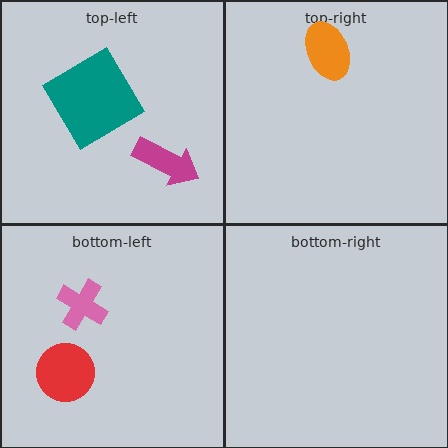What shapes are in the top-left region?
The magenta arrow, the teal diamond.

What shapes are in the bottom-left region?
The pink cross, the red circle.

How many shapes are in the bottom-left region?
2.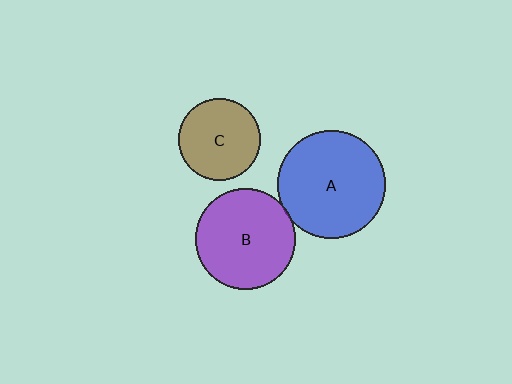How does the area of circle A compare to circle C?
Approximately 1.7 times.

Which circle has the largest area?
Circle A (blue).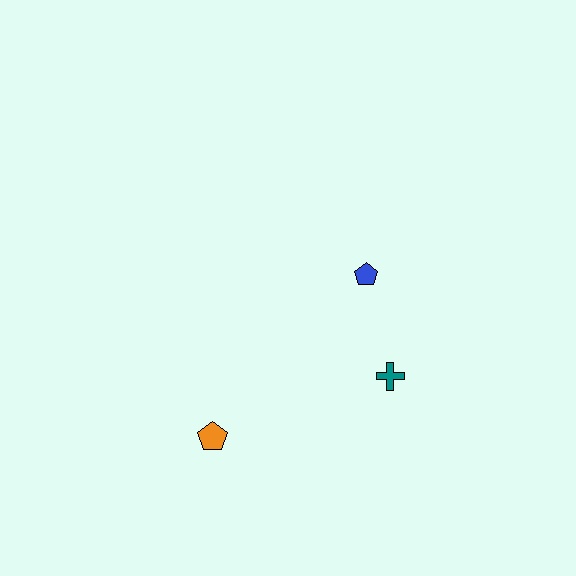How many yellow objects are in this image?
There are no yellow objects.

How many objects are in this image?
There are 3 objects.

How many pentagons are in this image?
There are 2 pentagons.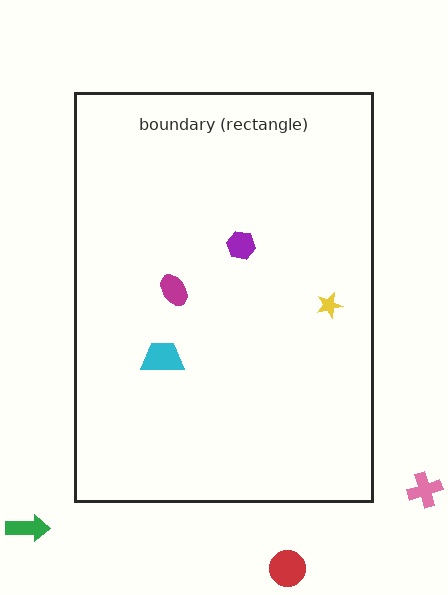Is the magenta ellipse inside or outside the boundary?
Inside.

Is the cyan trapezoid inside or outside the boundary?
Inside.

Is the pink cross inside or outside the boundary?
Outside.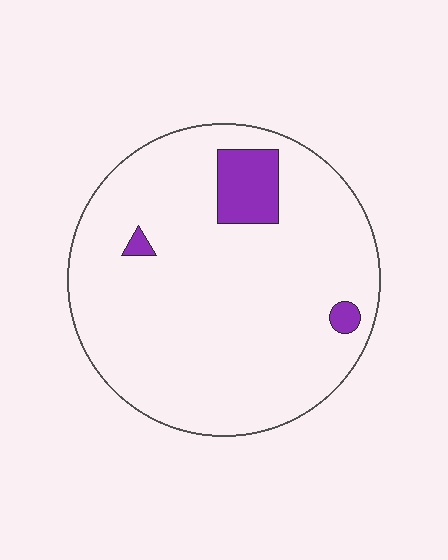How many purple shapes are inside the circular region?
3.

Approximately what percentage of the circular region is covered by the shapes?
Approximately 10%.